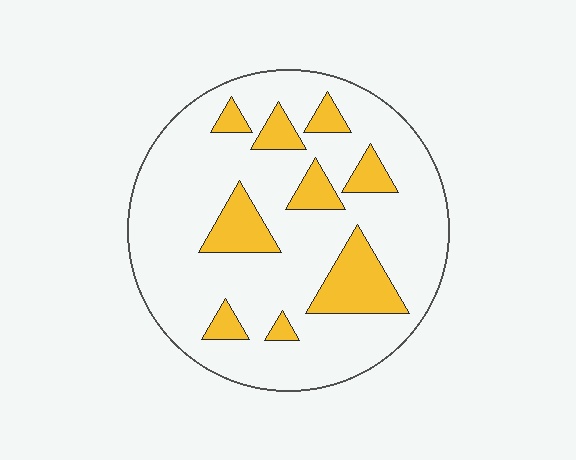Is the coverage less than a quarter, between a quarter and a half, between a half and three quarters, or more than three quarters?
Less than a quarter.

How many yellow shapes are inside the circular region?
9.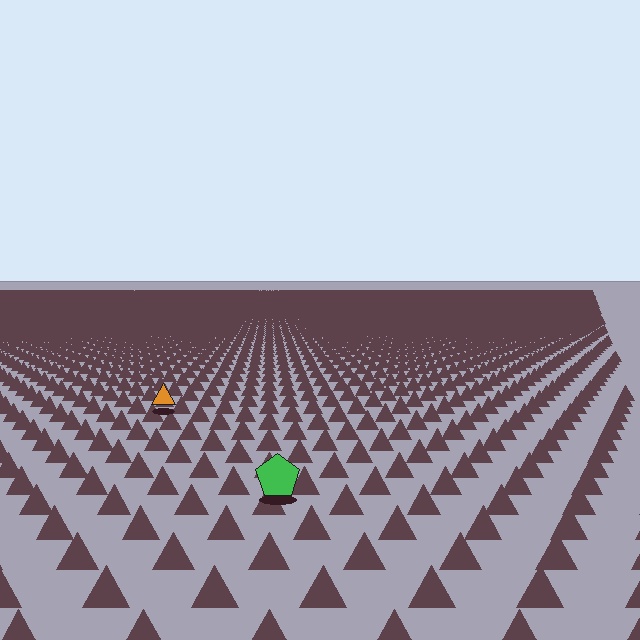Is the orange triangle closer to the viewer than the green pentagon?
No. The green pentagon is closer — you can tell from the texture gradient: the ground texture is coarser near it.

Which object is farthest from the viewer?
The orange triangle is farthest from the viewer. It appears smaller and the ground texture around it is denser.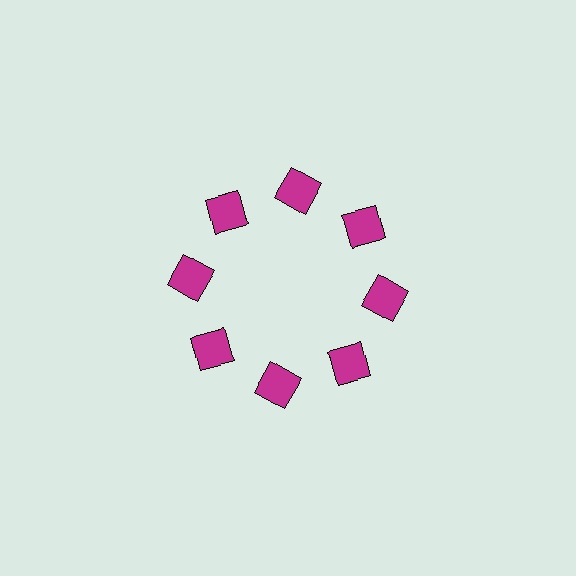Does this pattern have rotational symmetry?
Yes, this pattern has 8-fold rotational symmetry. It looks the same after rotating 45 degrees around the center.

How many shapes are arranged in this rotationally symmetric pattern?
There are 8 shapes, arranged in 8 groups of 1.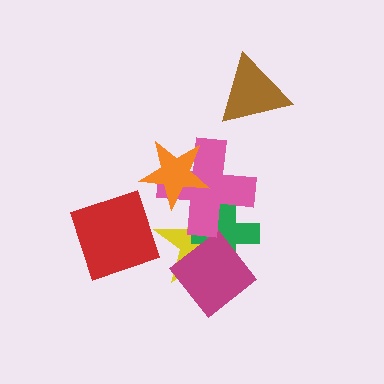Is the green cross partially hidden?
Yes, it is partially covered by another shape.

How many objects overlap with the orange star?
2 objects overlap with the orange star.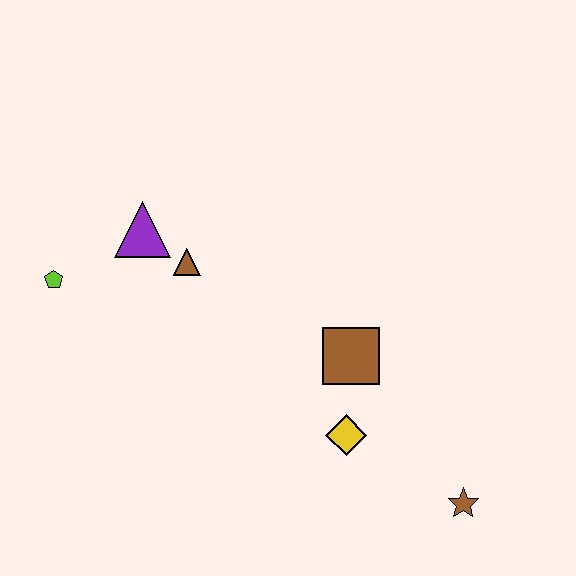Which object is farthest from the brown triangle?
The brown star is farthest from the brown triangle.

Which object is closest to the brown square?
The yellow diamond is closest to the brown square.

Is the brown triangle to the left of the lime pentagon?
No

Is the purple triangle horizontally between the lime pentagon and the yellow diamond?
Yes